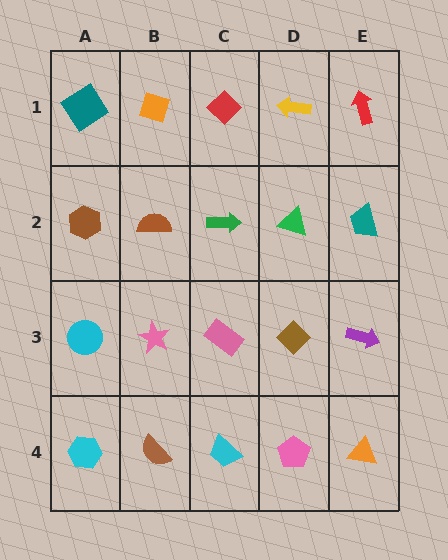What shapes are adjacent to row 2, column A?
A teal diamond (row 1, column A), a cyan circle (row 3, column A), a brown semicircle (row 2, column B).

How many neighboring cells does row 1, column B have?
3.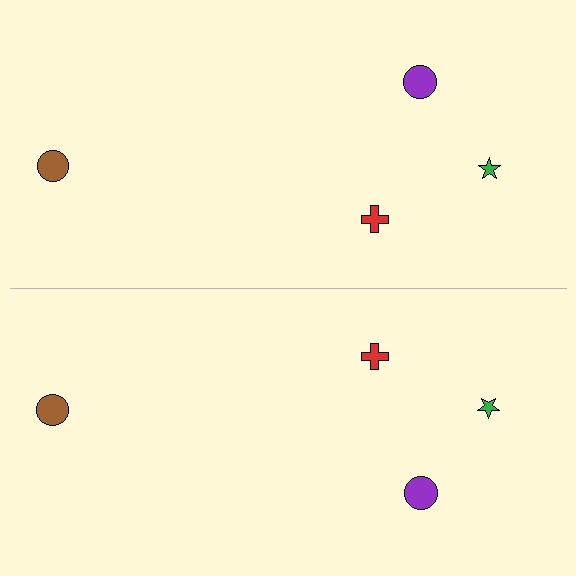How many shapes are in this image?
There are 8 shapes in this image.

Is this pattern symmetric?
Yes, this pattern has bilateral (reflection) symmetry.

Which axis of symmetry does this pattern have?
The pattern has a horizontal axis of symmetry running through the center of the image.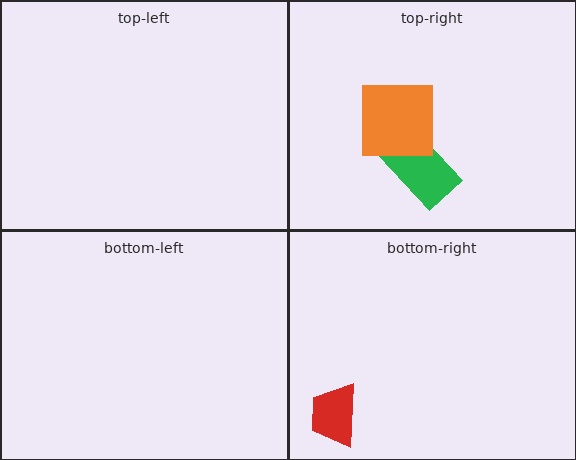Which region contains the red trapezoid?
The bottom-right region.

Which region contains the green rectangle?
The top-right region.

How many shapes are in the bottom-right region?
1.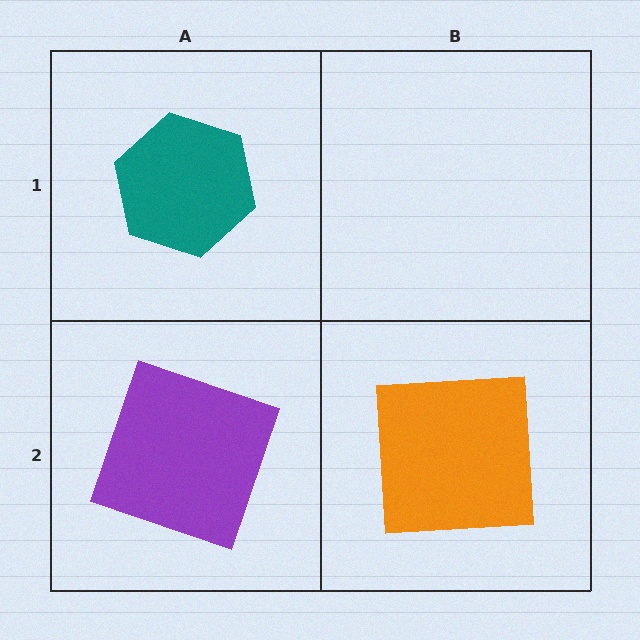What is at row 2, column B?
An orange square.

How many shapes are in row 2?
2 shapes.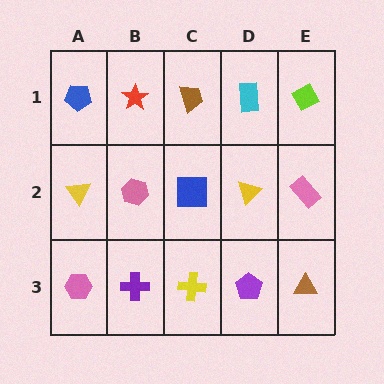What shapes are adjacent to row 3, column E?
A pink rectangle (row 2, column E), a purple pentagon (row 3, column D).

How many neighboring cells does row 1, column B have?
3.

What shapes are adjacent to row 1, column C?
A blue square (row 2, column C), a red star (row 1, column B), a cyan rectangle (row 1, column D).